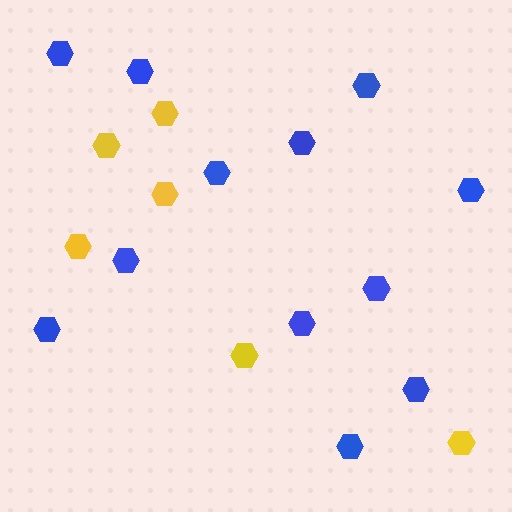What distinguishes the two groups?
There are 2 groups: one group of blue hexagons (12) and one group of yellow hexagons (6).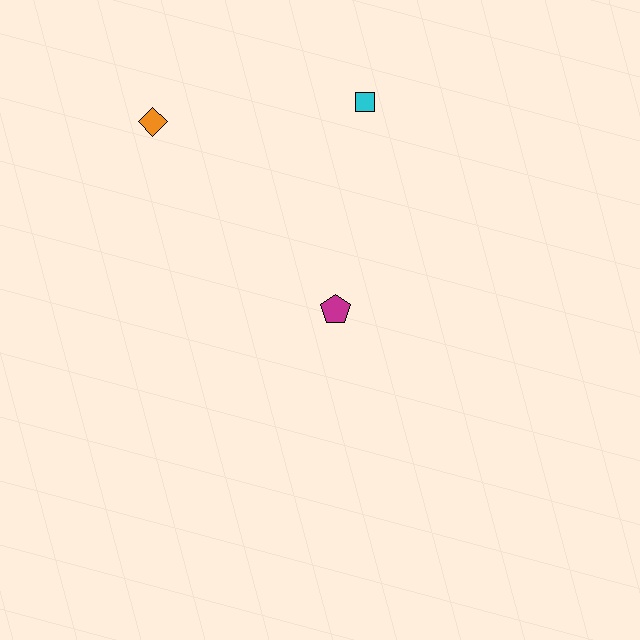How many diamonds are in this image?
There is 1 diamond.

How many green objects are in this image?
There are no green objects.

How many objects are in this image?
There are 3 objects.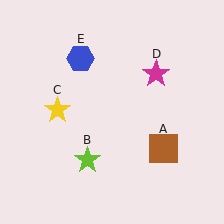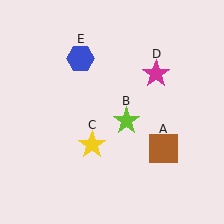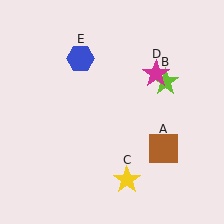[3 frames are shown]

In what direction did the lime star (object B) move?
The lime star (object B) moved up and to the right.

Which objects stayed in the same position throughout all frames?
Brown square (object A) and magenta star (object D) and blue hexagon (object E) remained stationary.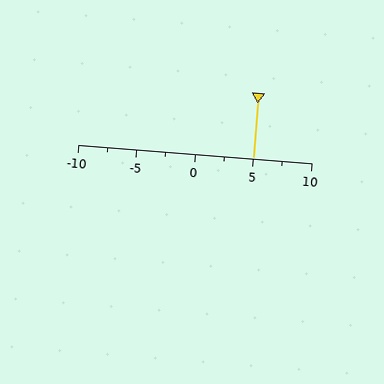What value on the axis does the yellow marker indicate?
The marker indicates approximately 5.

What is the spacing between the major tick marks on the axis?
The major ticks are spaced 5 apart.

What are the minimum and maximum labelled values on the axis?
The axis runs from -10 to 10.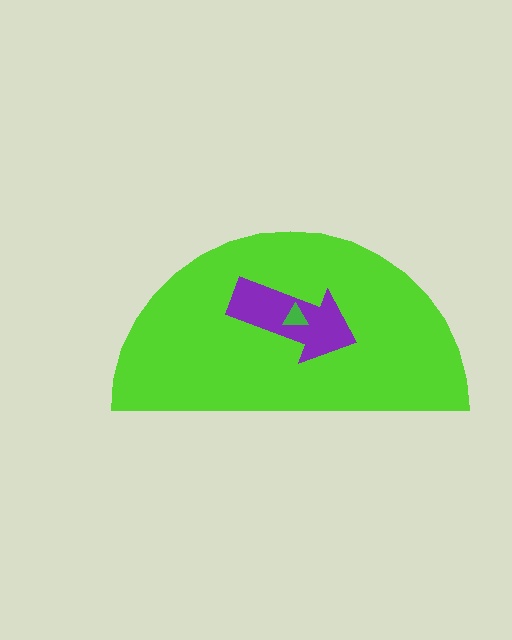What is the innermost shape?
The green triangle.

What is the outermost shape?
The lime semicircle.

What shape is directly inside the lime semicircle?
The purple arrow.